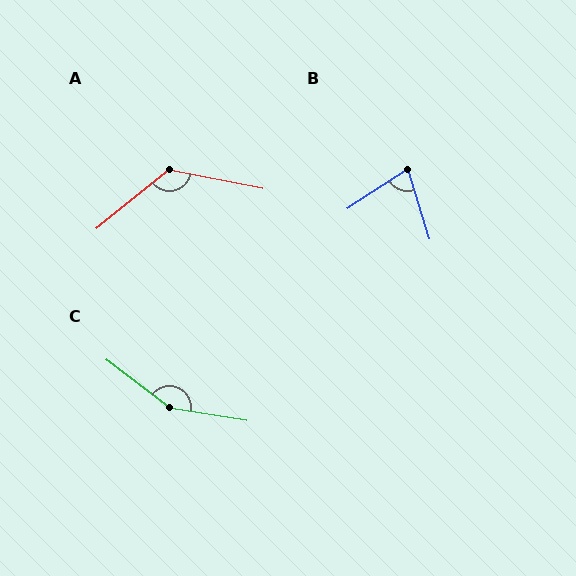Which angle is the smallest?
B, at approximately 74 degrees.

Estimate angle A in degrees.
Approximately 130 degrees.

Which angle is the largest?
C, at approximately 152 degrees.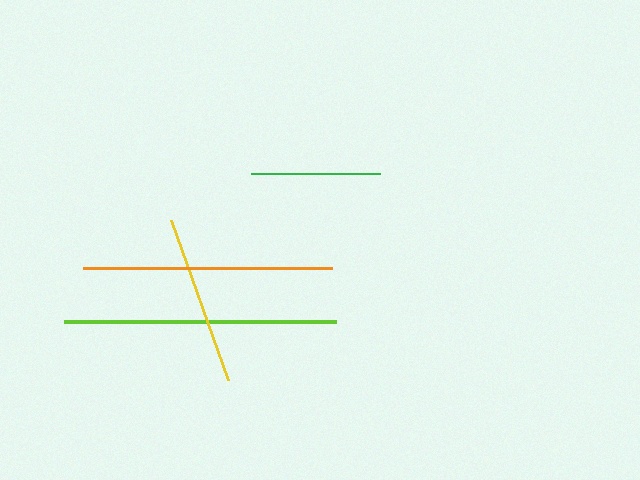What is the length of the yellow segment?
The yellow segment is approximately 170 pixels long.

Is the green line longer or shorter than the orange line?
The orange line is longer than the green line.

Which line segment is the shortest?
The green line is the shortest at approximately 128 pixels.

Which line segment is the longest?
The lime line is the longest at approximately 272 pixels.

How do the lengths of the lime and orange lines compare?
The lime and orange lines are approximately the same length.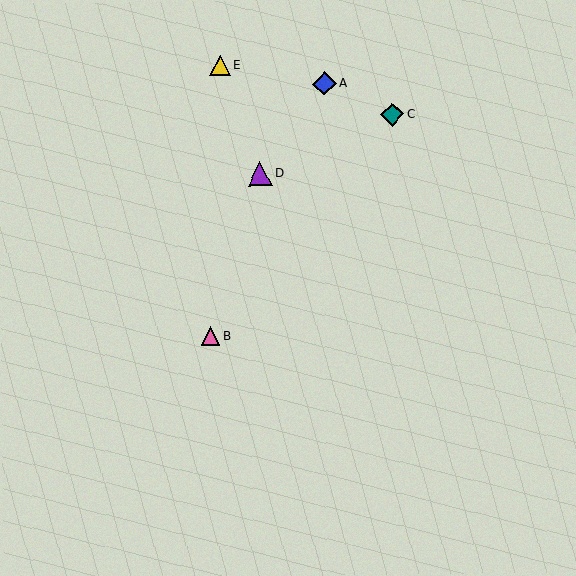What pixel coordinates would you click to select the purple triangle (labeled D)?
Click at (260, 173) to select the purple triangle D.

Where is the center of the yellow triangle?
The center of the yellow triangle is at (220, 65).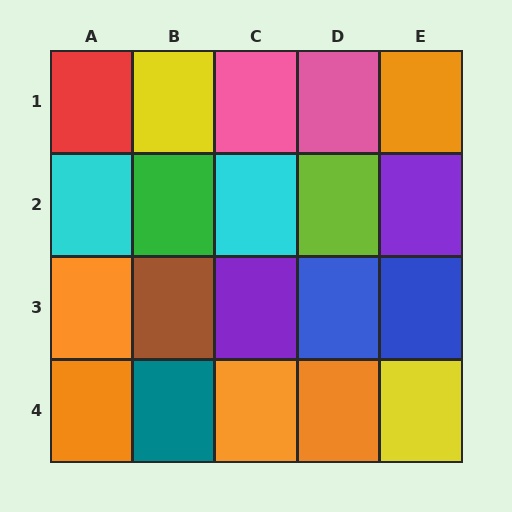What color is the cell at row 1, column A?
Red.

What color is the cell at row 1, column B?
Yellow.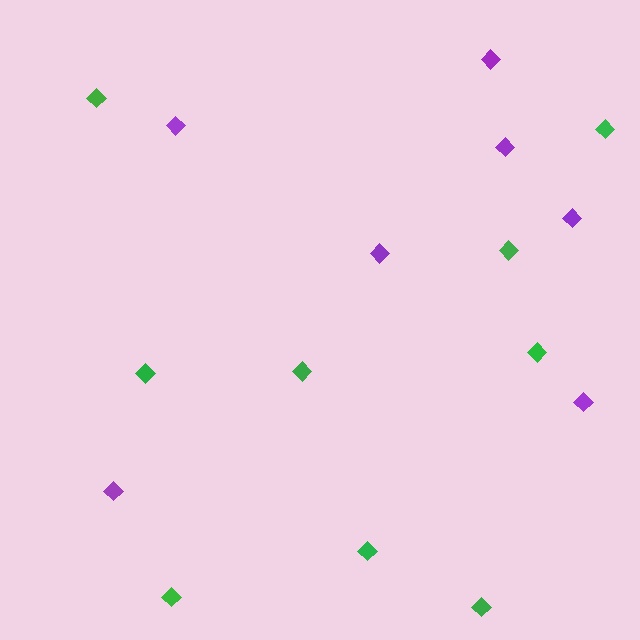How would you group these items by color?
There are 2 groups: one group of purple diamonds (7) and one group of green diamonds (9).